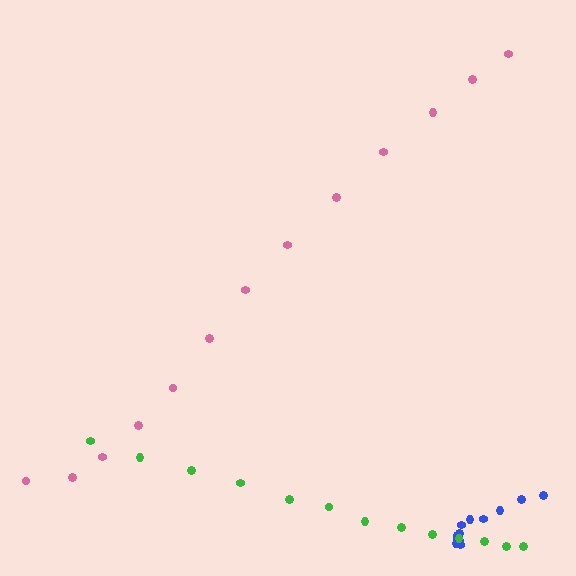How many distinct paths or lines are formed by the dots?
There are 3 distinct paths.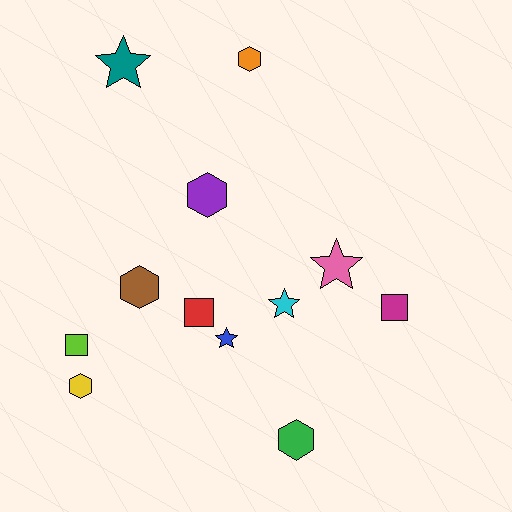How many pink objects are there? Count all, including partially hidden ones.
There is 1 pink object.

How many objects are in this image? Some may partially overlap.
There are 12 objects.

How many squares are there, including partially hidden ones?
There are 3 squares.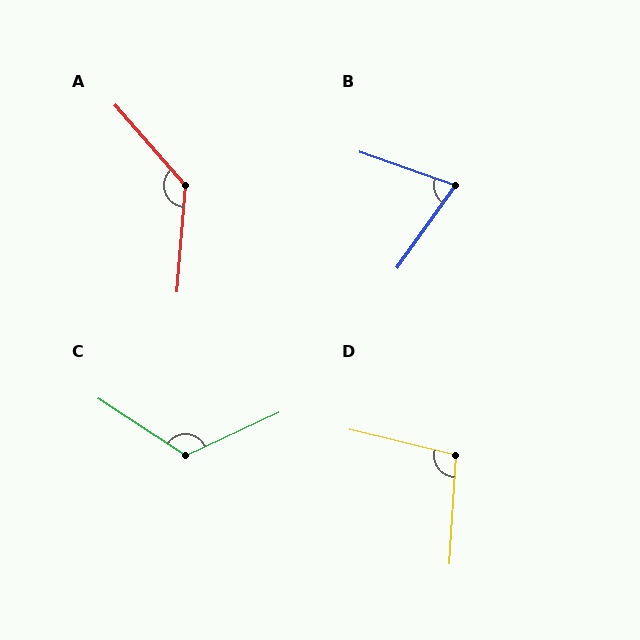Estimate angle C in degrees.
Approximately 121 degrees.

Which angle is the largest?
A, at approximately 134 degrees.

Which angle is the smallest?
B, at approximately 74 degrees.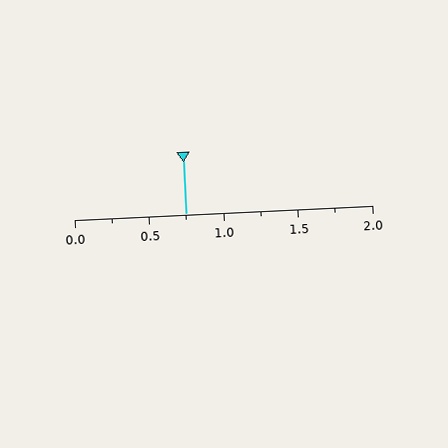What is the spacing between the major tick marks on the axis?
The major ticks are spaced 0.5 apart.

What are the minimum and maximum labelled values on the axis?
The axis runs from 0.0 to 2.0.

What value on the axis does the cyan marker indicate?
The marker indicates approximately 0.75.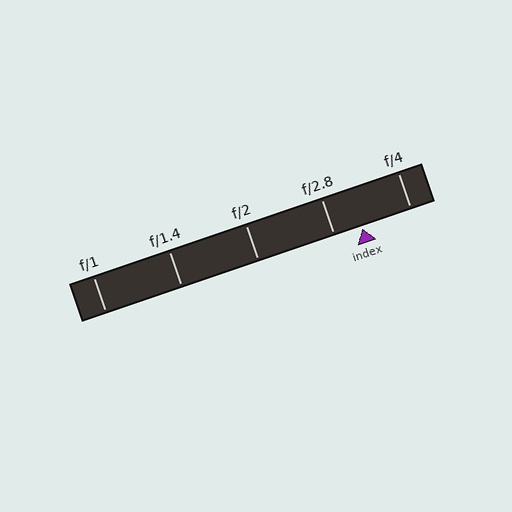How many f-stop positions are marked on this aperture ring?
There are 5 f-stop positions marked.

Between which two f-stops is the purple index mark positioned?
The index mark is between f/2.8 and f/4.